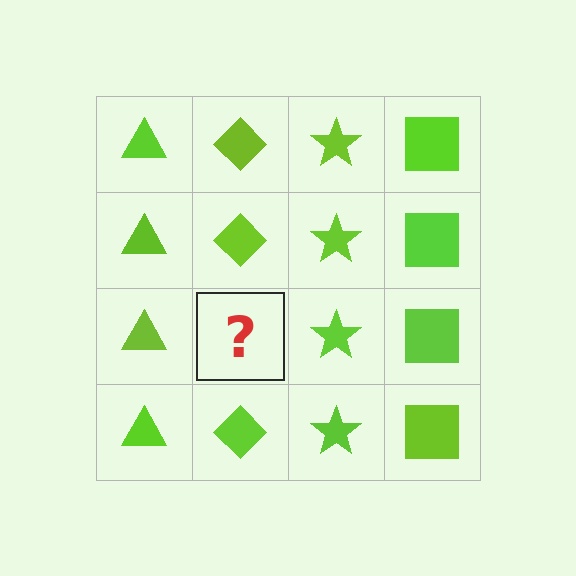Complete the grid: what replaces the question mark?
The question mark should be replaced with a lime diamond.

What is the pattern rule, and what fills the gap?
The rule is that each column has a consistent shape. The gap should be filled with a lime diamond.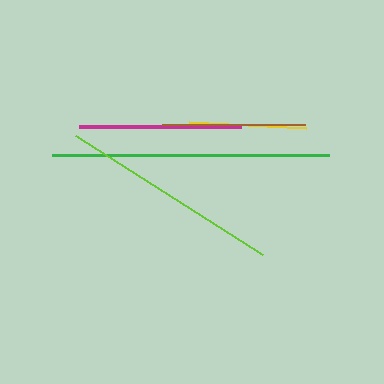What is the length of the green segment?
The green segment is approximately 277 pixels long.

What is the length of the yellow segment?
The yellow segment is approximately 117 pixels long.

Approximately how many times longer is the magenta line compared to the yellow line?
The magenta line is approximately 1.4 times the length of the yellow line.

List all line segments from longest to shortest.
From longest to shortest: green, lime, magenta, brown, yellow.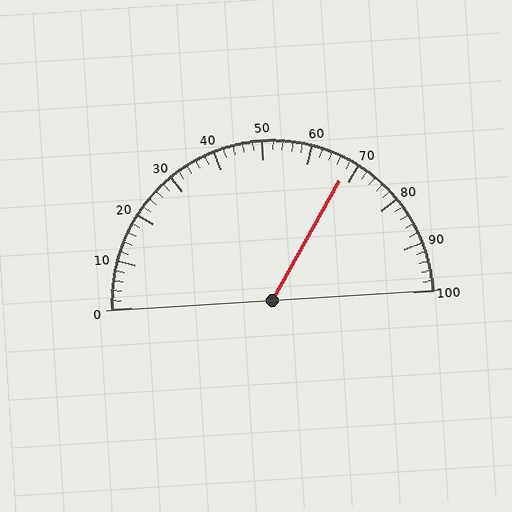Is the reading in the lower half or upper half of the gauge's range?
The reading is in the upper half of the range (0 to 100).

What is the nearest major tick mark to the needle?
The nearest major tick mark is 70.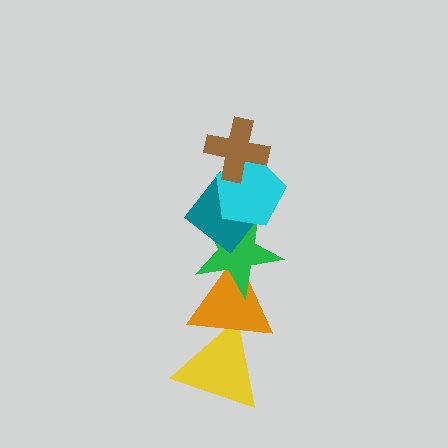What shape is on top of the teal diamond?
The cyan pentagon is on top of the teal diamond.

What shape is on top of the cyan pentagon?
The brown cross is on top of the cyan pentagon.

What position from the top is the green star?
The green star is 4th from the top.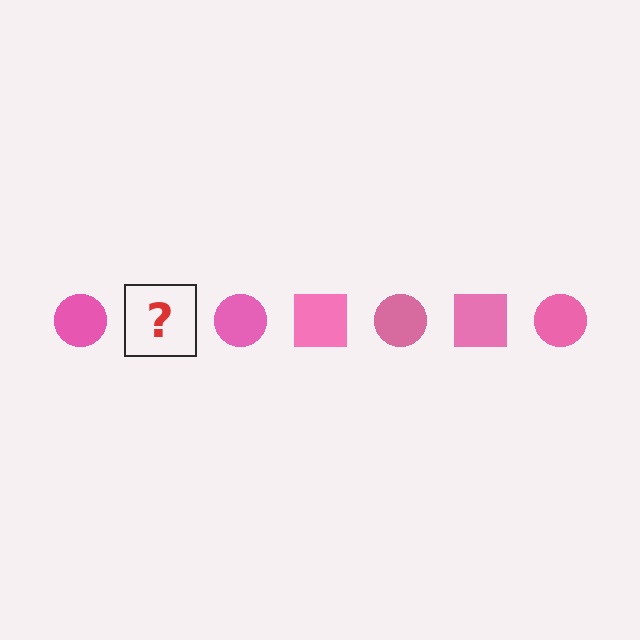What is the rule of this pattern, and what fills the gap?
The rule is that the pattern cycles through circle, square shapes in pink. The gap should be filled with a pink square.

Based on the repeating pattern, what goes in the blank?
The blank should be a pink square.